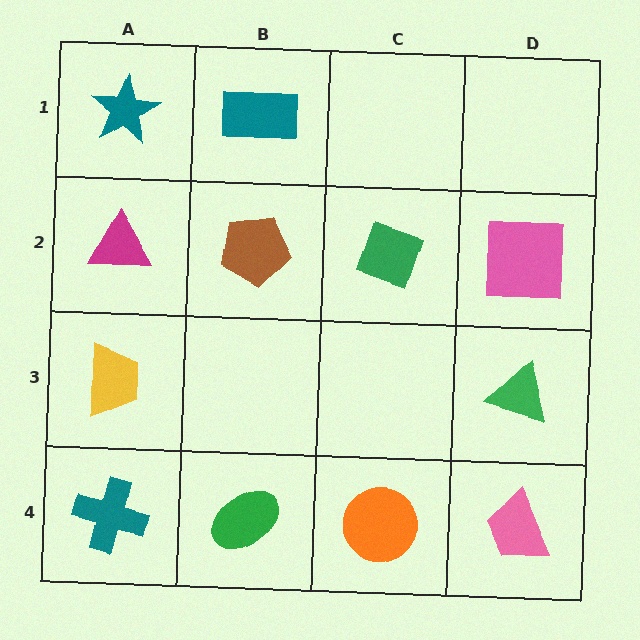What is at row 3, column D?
A green triangle.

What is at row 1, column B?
A teal rectangle.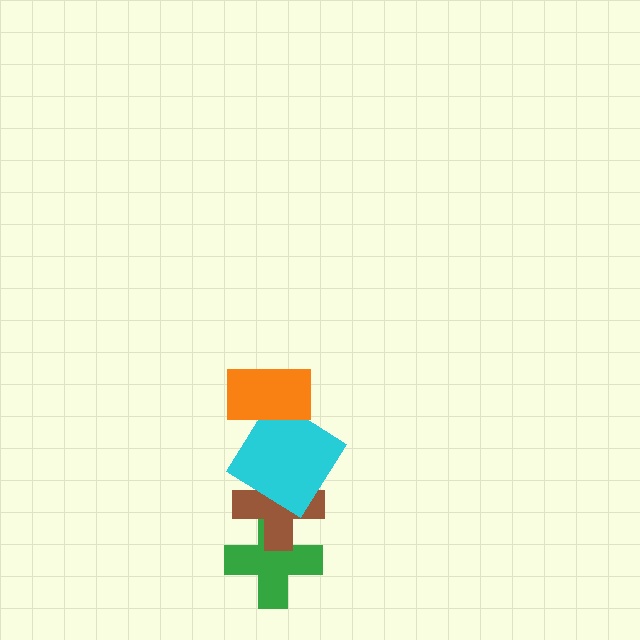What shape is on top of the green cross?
The brown cross is on top of the green cross.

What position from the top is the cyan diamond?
The cyan diamond is 2nd from the top.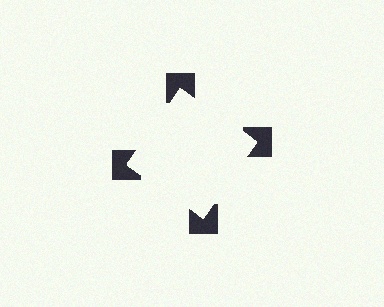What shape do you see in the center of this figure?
An illusory square — its edges are inferred from the aligned wedge cuts in the notched squares, not physically drawn.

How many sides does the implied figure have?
4 sides.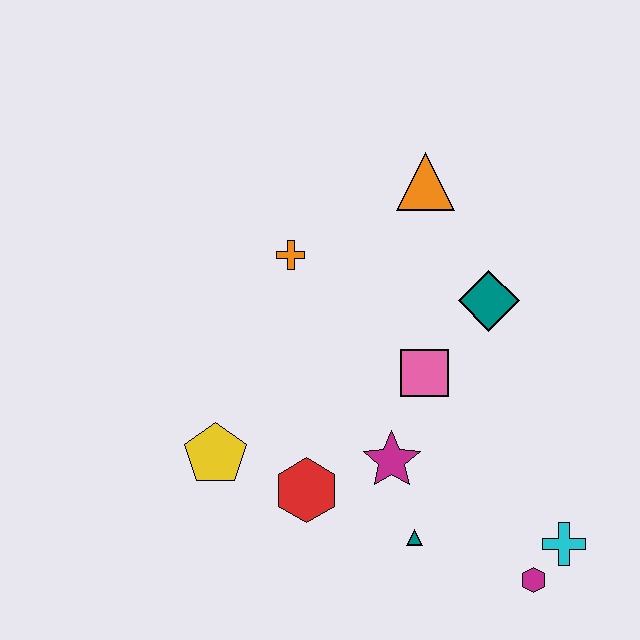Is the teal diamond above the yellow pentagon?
Yes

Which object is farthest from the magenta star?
The orange triangle is farthest from the magenta star.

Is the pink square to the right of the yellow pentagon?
Yes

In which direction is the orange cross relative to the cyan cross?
The orange cross is above the cyan cross.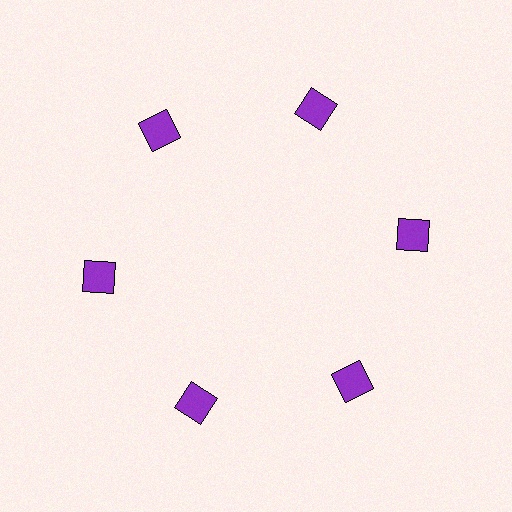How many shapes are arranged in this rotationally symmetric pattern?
There are 6 shapes, arranged in 6 groups of 1.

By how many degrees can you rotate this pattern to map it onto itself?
The pattern maps onto itself every 60 degrees of rotation.